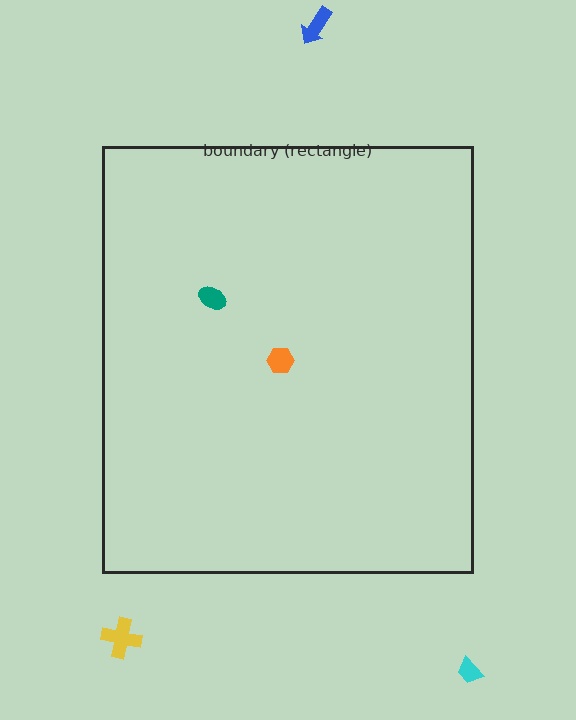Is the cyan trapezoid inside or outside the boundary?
Outside.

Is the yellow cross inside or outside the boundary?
Outside.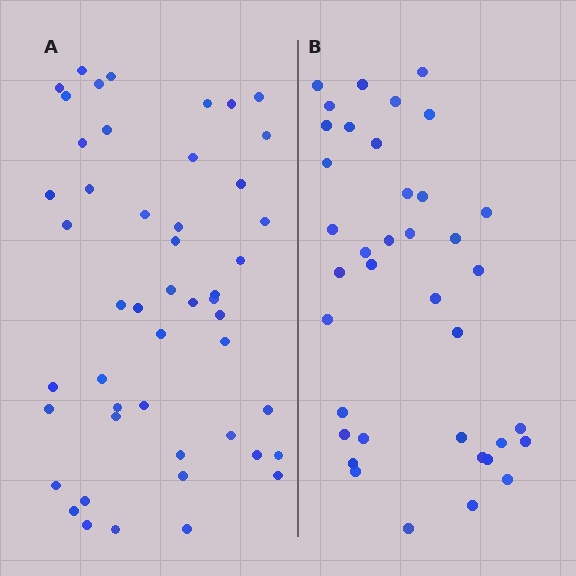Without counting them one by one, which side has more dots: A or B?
Region A (the left region) has more dots.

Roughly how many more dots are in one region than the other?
Region A has roughly 12 or so more dots than region B.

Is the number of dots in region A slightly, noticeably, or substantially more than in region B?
Region A has noticeably more, but not dramatically so. The ratio is roughly 1.3 to 1.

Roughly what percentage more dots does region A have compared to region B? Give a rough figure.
About 30% more.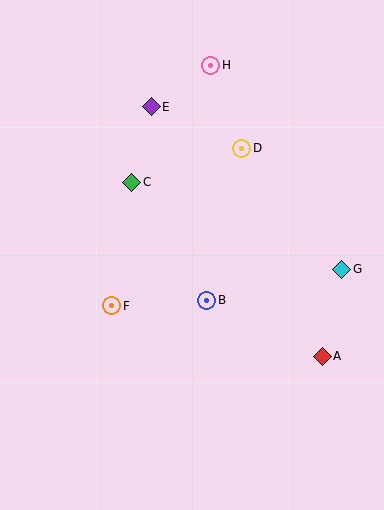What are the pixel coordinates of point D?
Point D is at (241, 148).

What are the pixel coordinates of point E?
Point E is at (151, 107).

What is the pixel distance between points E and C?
The distance between E and C is 78 pixels.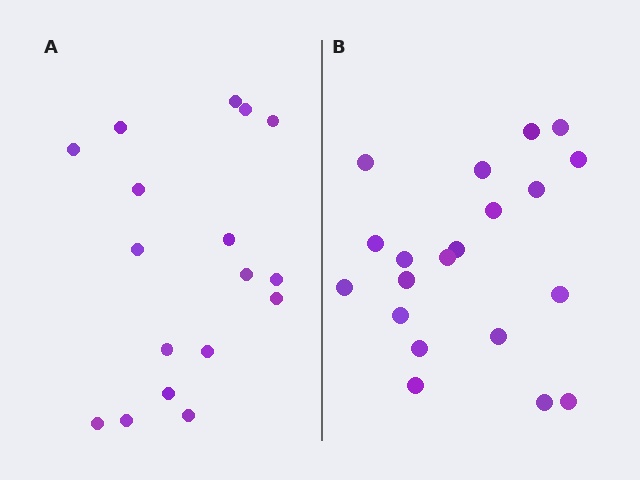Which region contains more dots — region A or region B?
Region B (the right region) has more dots.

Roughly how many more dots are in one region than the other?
Region B has just a few more — roughly 2 or 3 more dots than region A.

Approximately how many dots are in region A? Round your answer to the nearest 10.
About 20 dots. (The exact count is 17, which rounds to 20.)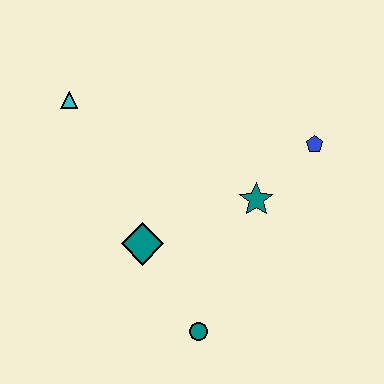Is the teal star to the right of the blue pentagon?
No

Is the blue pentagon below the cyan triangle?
Yes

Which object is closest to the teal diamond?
The teal circle is closest to the teal diamond.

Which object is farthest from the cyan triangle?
The teal circle is farthest from the cyan triangle.